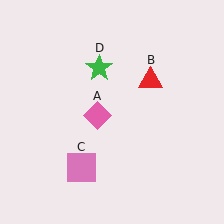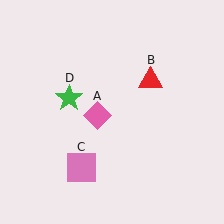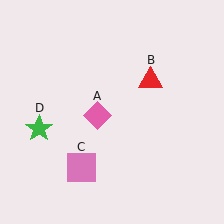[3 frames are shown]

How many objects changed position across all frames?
1 object changed position: green star (object D).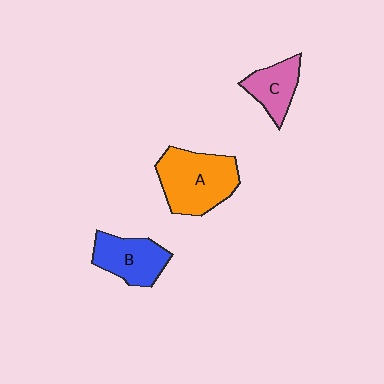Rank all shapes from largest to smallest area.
From largest to smallest: A (orange), B (blue), C (pink).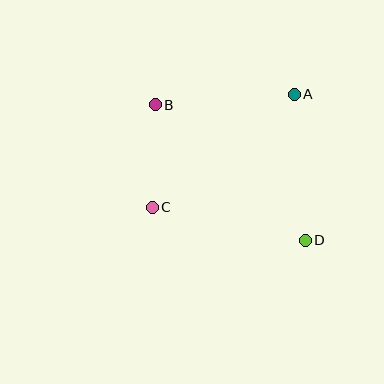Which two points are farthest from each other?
Points B and D are farthest from each other.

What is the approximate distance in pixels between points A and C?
The distance between A and C is approximately 182 pixels.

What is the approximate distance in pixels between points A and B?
The distance between A and B is approximately 140 pixels.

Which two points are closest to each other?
Points B and C are closest to each other.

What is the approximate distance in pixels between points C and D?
The distance between C and D is approximately 156 pixels.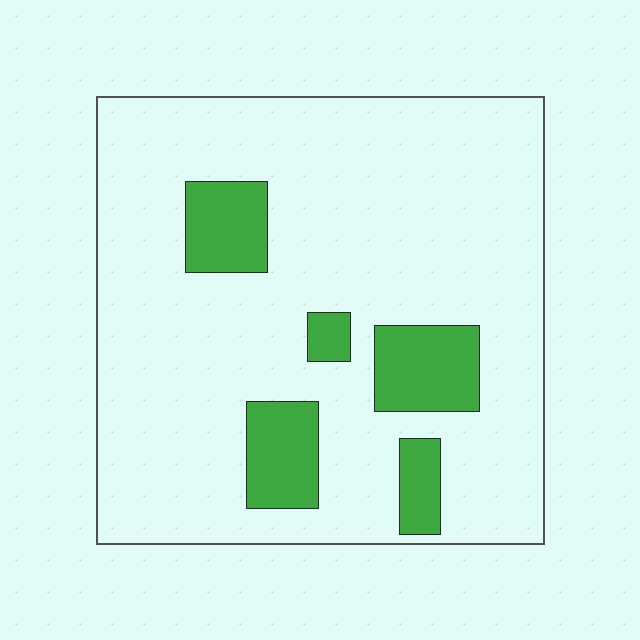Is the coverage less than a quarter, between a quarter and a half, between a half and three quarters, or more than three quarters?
Less than a quarter.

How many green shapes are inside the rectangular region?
5.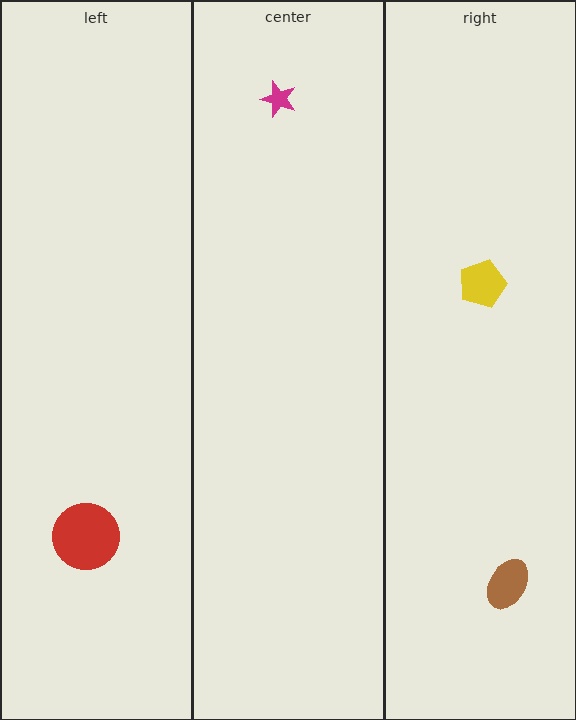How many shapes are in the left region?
1.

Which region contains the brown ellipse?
The right region.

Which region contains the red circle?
The left region.